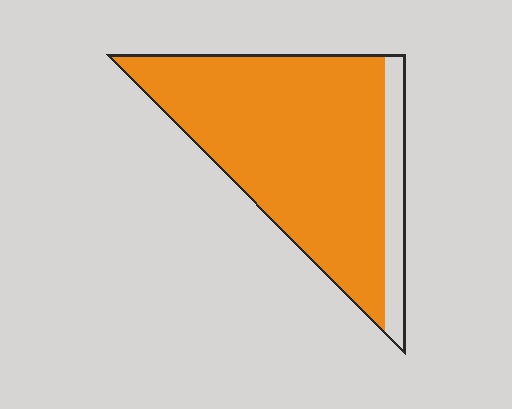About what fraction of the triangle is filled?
About seven eighths (7/8).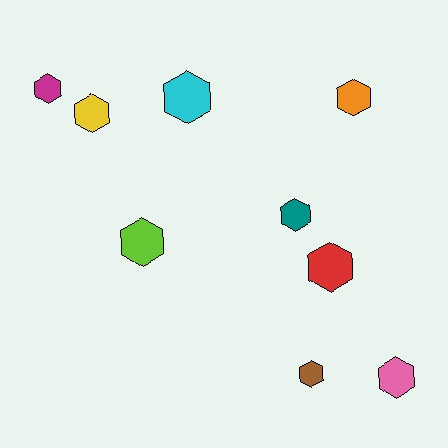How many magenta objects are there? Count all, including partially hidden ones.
There is 1 magenta object.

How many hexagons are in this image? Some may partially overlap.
There are 9 hexagons.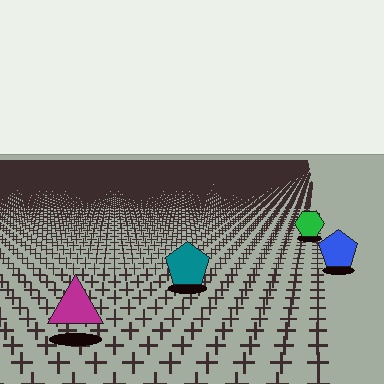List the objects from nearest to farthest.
From nearest to farthest: the magenta triangle, the teal pentagon, the blue pentagon, the green hexagon.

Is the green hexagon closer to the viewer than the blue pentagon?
No. The blue pentagon is closer — you can tell from the texture gradient: the ground texture is coarser near it.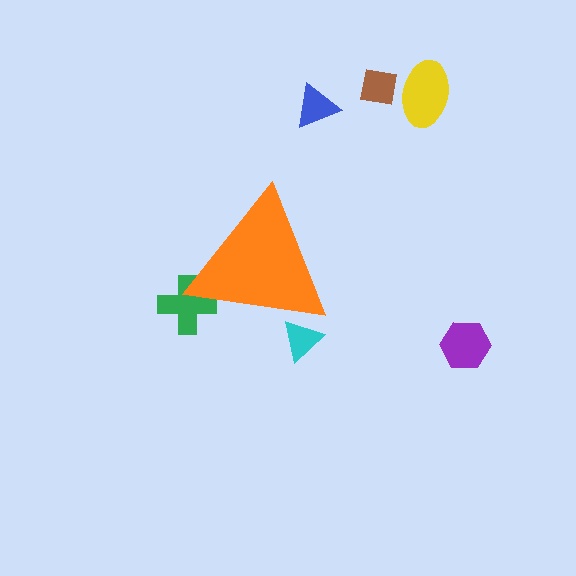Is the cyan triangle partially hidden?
Yes, the cyan triangle is partially hidden behind the orange triangle.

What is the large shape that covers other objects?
An orange triangle.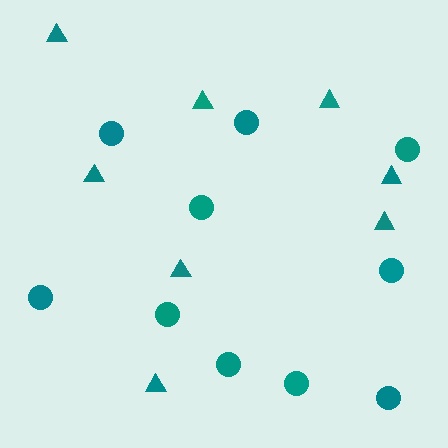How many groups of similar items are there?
There are 2 groups: one group of triangles (8) and one group of circles (10).